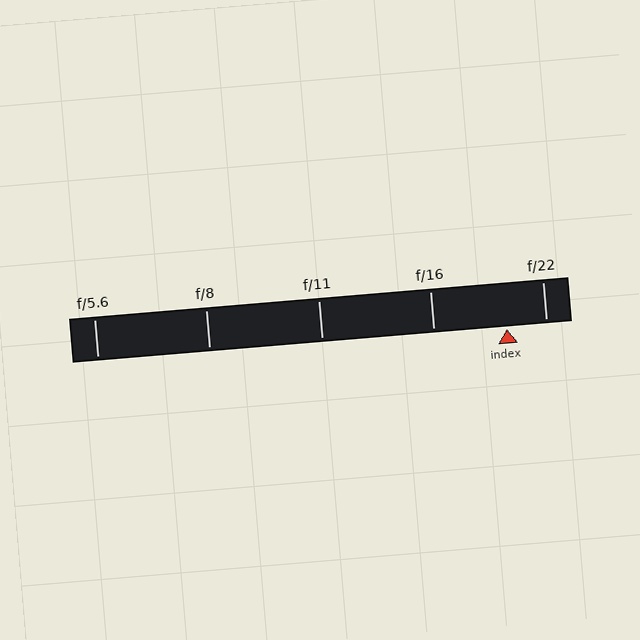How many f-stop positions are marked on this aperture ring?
There are 5 f-stop positions marked.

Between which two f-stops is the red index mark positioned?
The index mark is between f/16 and f/22.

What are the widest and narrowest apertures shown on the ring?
The widest aperture shown is f/5.6 and the narrowest is f/22.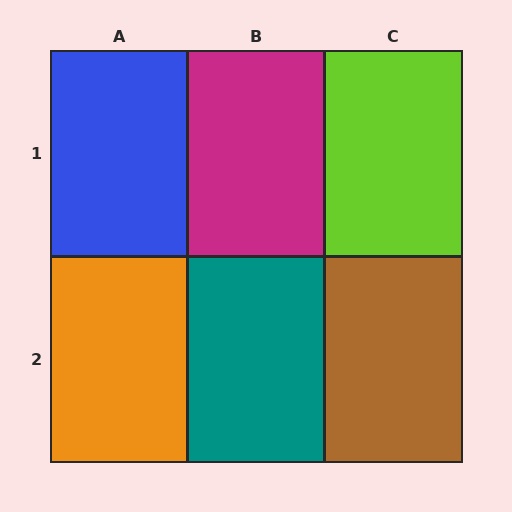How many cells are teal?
1 cell is teal.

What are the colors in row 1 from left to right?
Blue, magenta, lime.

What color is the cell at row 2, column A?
Orange.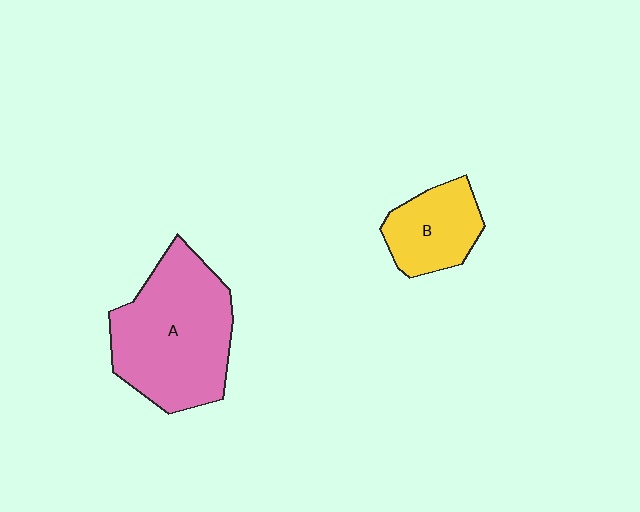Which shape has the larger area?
Shape A (pink).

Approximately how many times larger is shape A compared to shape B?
Approximately 2.1 times.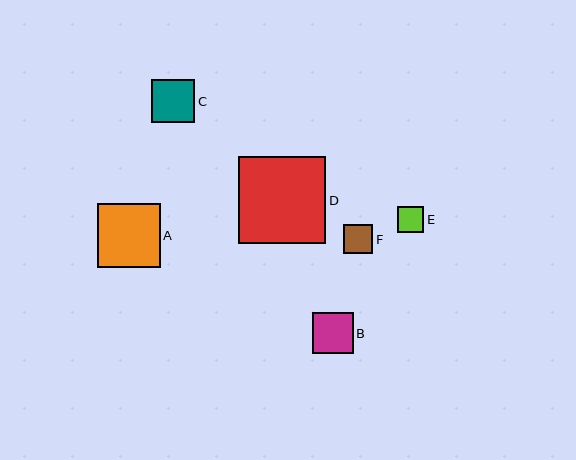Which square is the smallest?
Square E is the smallest with a size of approximately 26 pixels.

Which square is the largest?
Square D is the largest with a size of approximately 87 pixels.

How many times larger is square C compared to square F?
Square C is approximately 1.5 times the size of square F.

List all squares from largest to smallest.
From largest to smallest: D, A, C, B, F, E.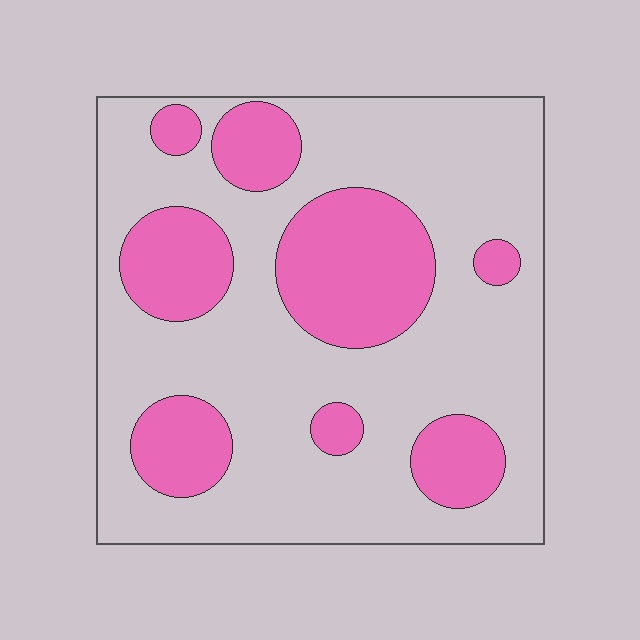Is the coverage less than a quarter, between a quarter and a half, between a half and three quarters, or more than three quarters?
Between a quarter and a half.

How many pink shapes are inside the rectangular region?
8.